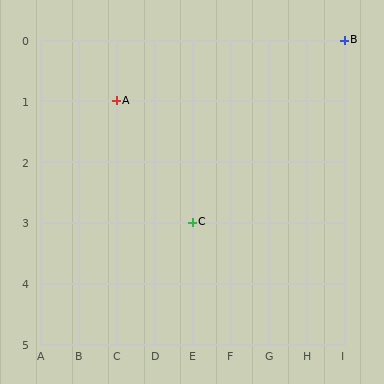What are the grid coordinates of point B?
Point B is at grid coordinates (I, 0).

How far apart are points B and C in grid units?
Points B and C are 4 columns and 3 rows apart (about 5.0 grid units diagonally).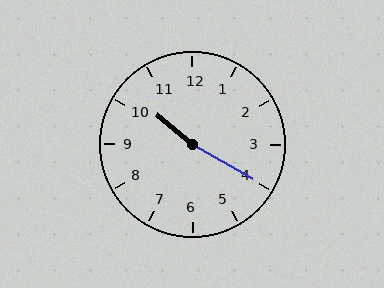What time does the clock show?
10:20.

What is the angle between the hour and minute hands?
Approximately 170 degrees.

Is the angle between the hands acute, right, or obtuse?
It is obtuse.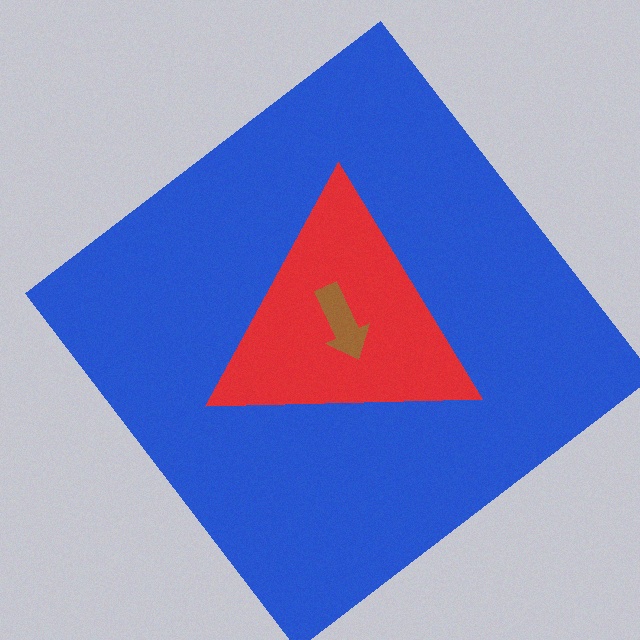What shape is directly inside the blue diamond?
The red triangle.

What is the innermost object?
The brown arrow.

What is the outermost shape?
The blue diamond.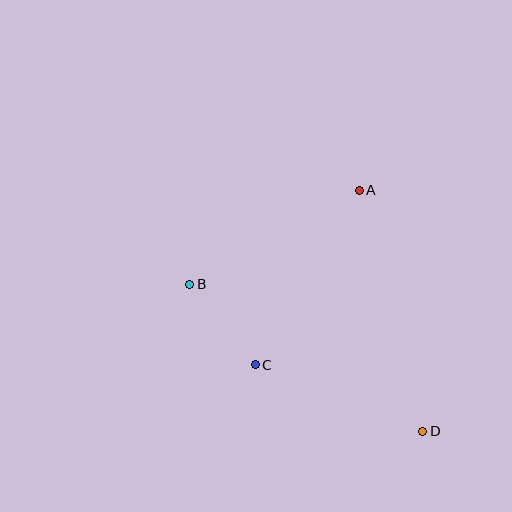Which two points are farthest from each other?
Points B and D are farthest from each other.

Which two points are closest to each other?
Points B and C are closest to each other.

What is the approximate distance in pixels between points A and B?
The distance between A and B is approximately 194 pixels.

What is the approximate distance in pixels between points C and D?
The distance between C and D is approximately 180 pixels.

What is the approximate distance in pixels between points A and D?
The distance between A and D is approximately 249 pixels.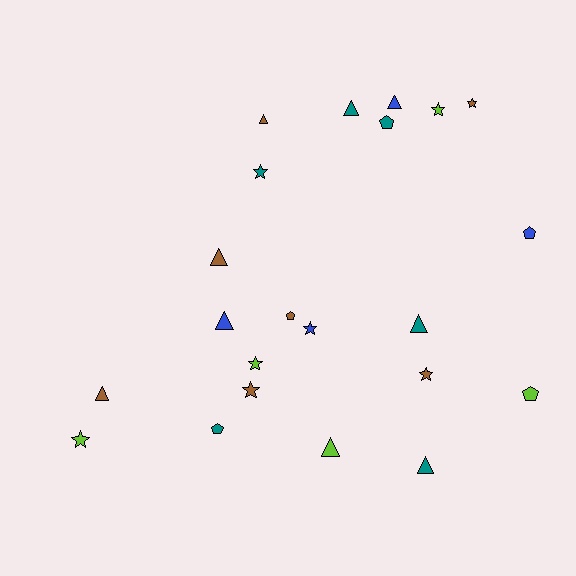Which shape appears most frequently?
Triangle, with 9 objects.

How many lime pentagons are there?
There is 1 lime pentagon.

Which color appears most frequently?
Brown, with 7 objects.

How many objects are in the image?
There are 22 objects.